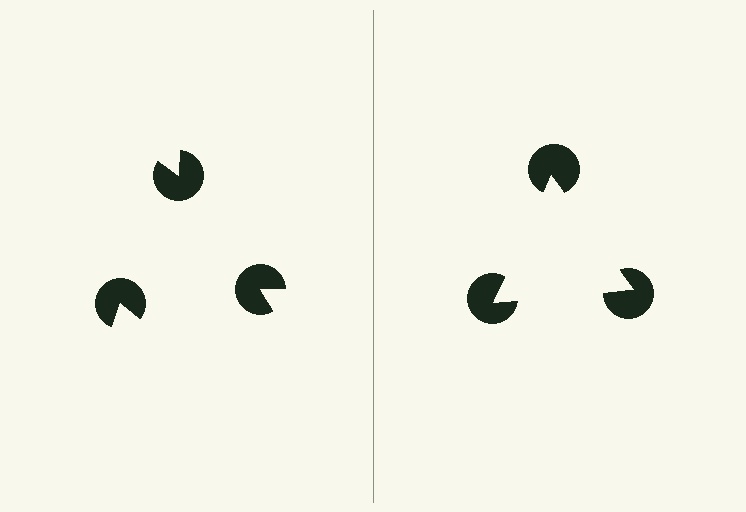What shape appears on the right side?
An illusory triangle.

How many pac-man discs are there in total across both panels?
6 — 3 on each side.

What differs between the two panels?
The pac-man discs are positioned identically on both sides; only the wedge orientations differ. On the right they align to a triangle; on the left they are misaligned.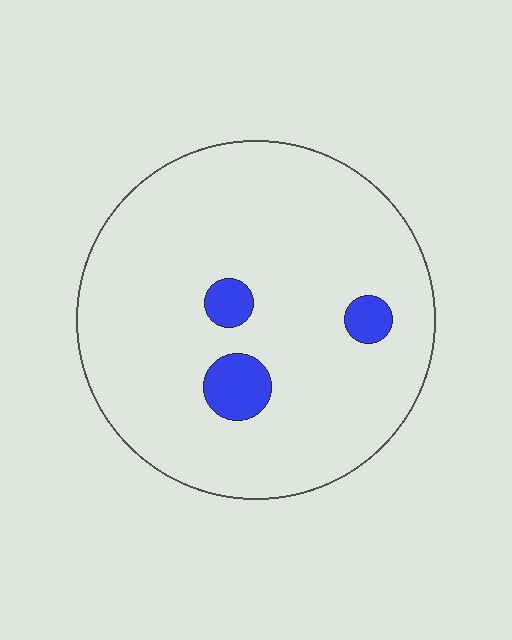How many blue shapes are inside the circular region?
3.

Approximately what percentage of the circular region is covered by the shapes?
Approximately 5%.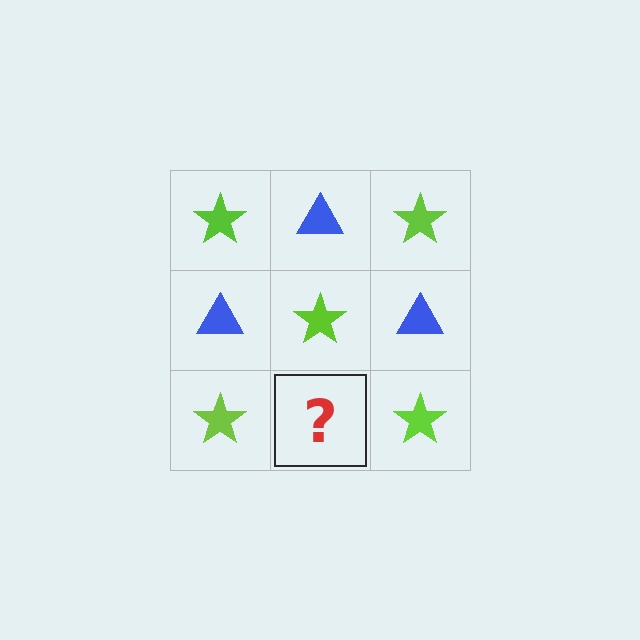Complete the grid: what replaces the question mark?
The question mark should be replaced with a blue triangle.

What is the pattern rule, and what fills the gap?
The rule is that it alternates lime star and blue triangle in a checkerboard pattern. The gap should be filled with a blue triangle.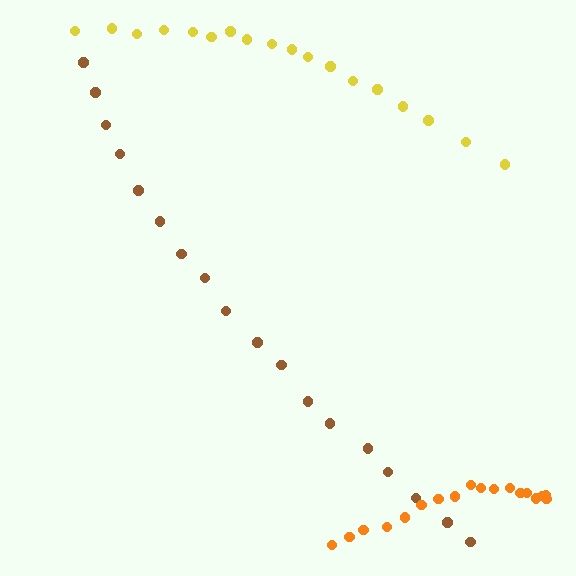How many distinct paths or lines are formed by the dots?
There are 3 distinct paths.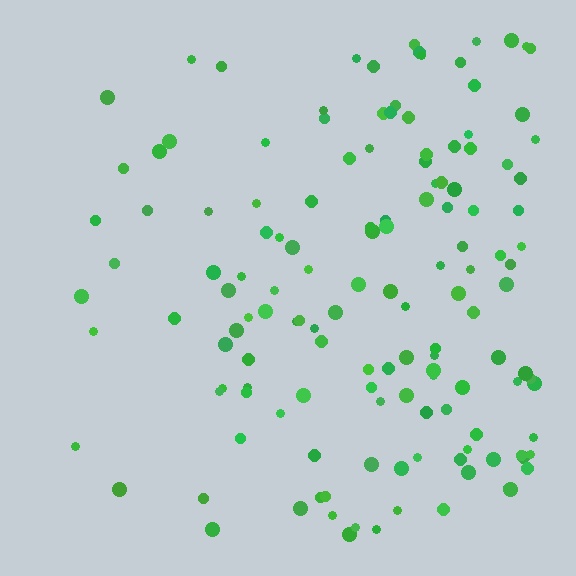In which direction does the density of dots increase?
From left to right, with the right side densest.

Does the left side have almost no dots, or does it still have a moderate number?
Still a moderate number, just noticeably fewer than the right.